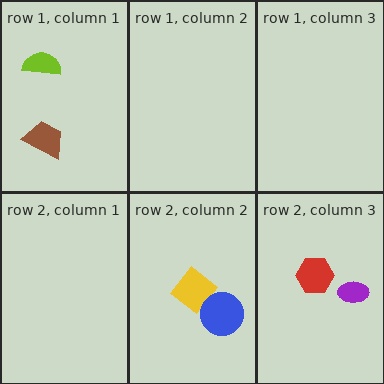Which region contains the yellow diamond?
The row 2, column 2 region.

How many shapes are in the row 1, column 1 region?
2.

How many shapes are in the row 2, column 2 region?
2.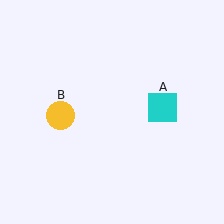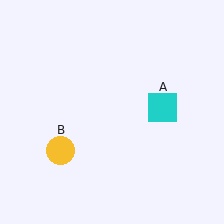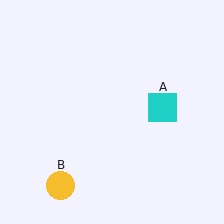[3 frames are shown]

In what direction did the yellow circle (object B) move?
The yellow circle (object B) moved down.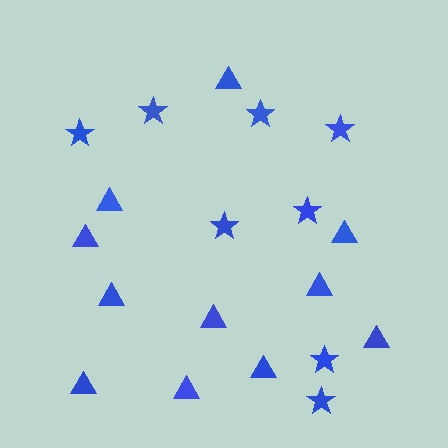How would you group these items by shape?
There are 2 groups: one group of stars (8) and one group of triangles (11).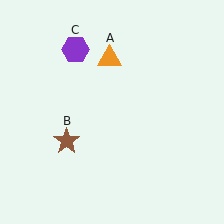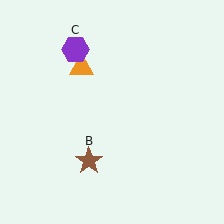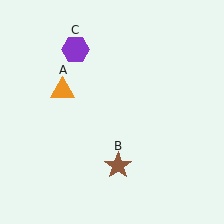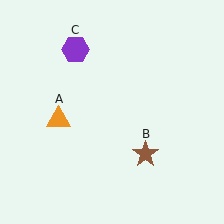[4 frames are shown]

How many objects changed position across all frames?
2 objects changed position: orange triangle (object A), brown star (object B).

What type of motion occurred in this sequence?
The orange triangle (object A), brown star (object B) rotated counterclockwise around the center of the scene.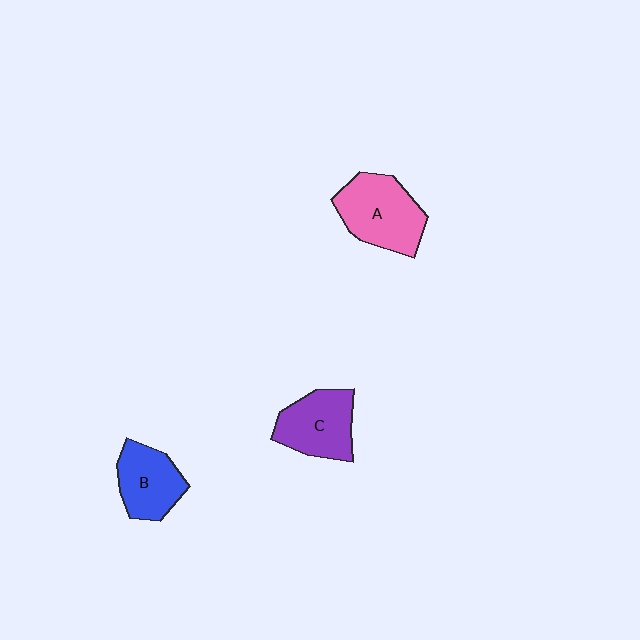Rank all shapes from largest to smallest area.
From largest to smallest: A (pink), C (purple), B (blue).